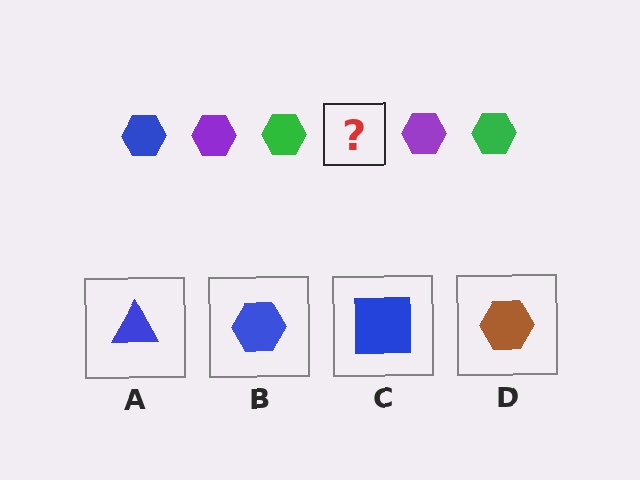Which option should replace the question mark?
Option B.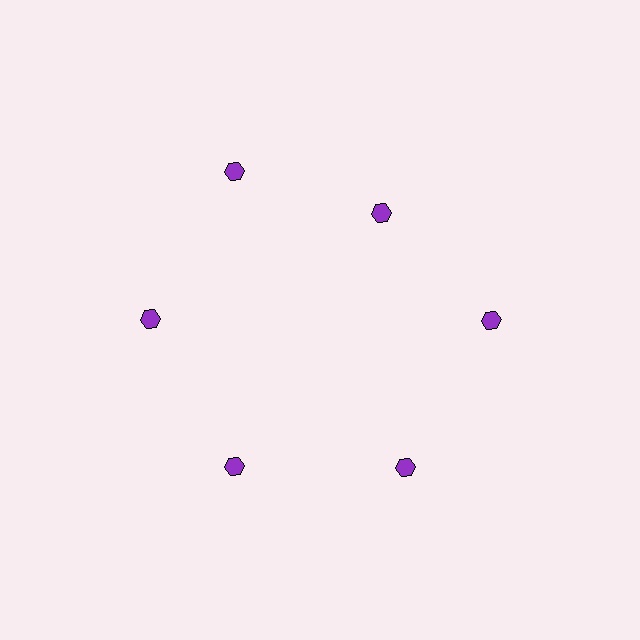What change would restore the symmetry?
The symmetry would be restored by moving it outward, back onto the ring so that all 6 hexagons sit at equal angles and equal distance from the center.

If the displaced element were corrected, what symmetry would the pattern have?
It would have 6-fold rotational symmetry — the pattern would map onto itself every 60 degrees.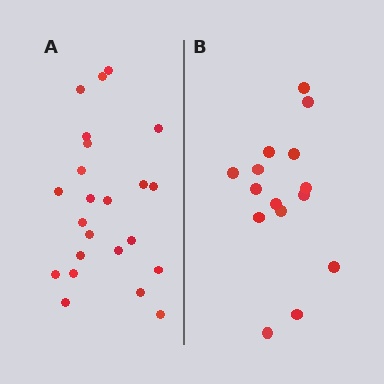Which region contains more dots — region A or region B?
Region A (the left region) has more dots.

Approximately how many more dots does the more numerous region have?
Region A has roughly 8 or so more dots than region B.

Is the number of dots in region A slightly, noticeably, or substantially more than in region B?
Region A has substantially more. The ratio is roughly 1.5 to 1.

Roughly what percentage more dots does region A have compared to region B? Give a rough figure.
About 55% more.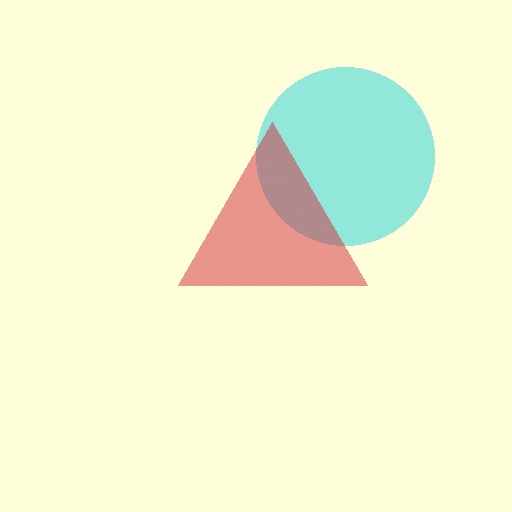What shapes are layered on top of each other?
The layered shapes are: a cyan circle, a red triangle.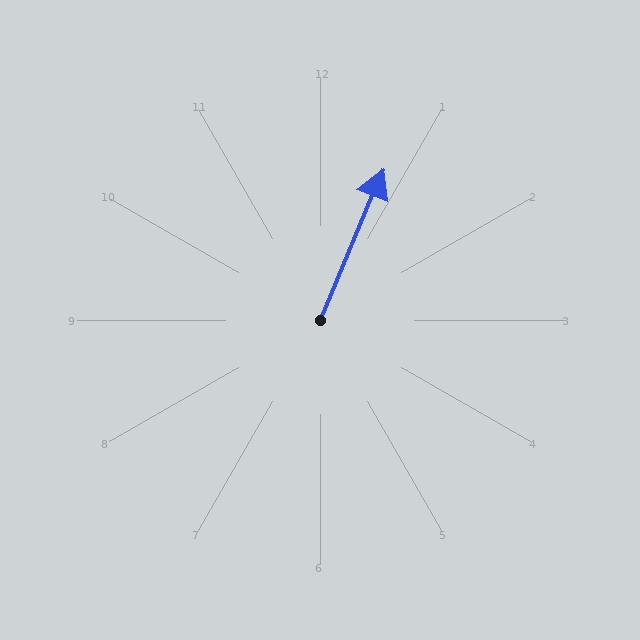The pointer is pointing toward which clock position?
Roughly 1 o'clock.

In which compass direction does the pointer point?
Northeast.